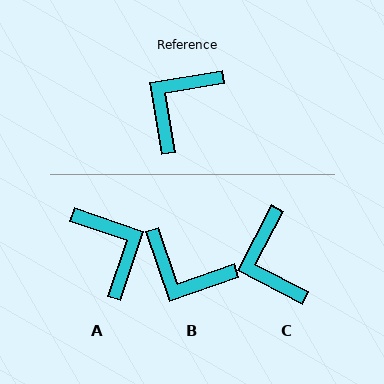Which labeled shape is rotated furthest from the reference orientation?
A, about 118 degrees away.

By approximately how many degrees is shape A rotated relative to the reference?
Approximately 118 degrees clockwise.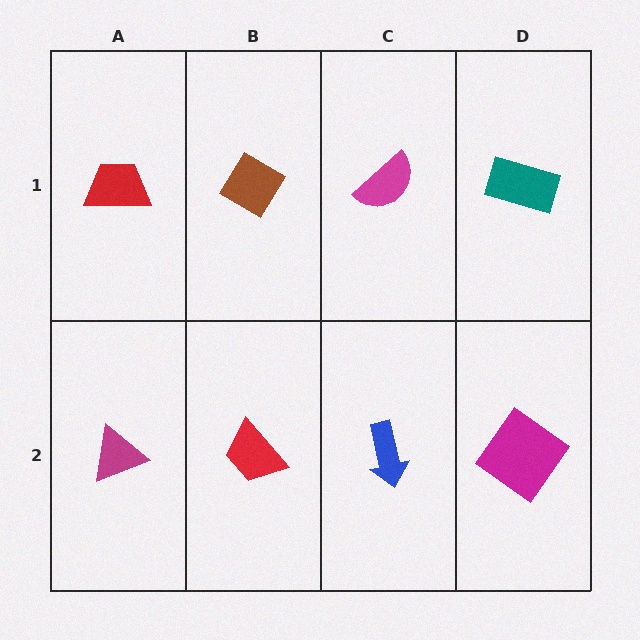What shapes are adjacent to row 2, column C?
A magenta semicircle (row 1, column C), a red trapezoid (row 2, column B), a magenta diamond (row 2, column D).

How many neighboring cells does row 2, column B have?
3.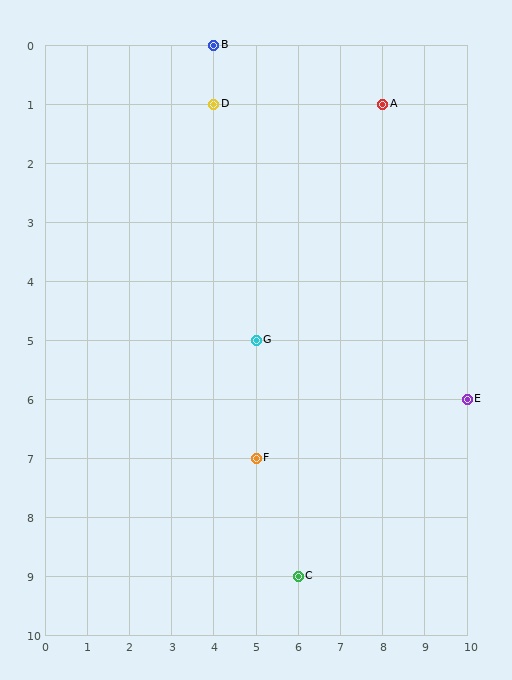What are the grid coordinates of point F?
Point F is at grid coordinates (5, 7).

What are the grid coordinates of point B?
Point B is at grid coordinates (4, 0).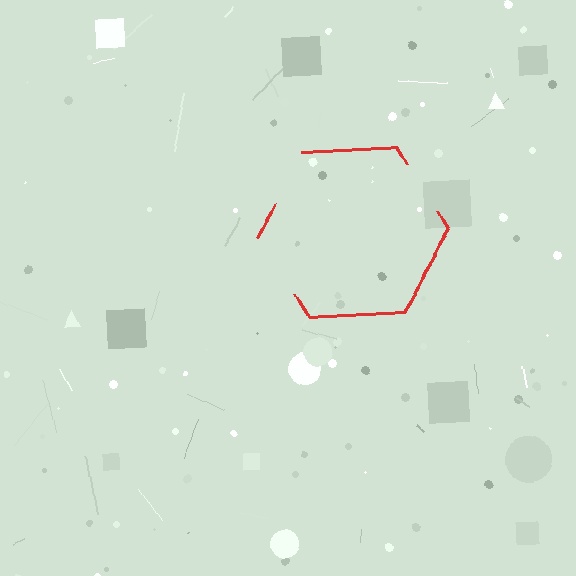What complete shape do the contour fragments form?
The contour fragments form a hexagon.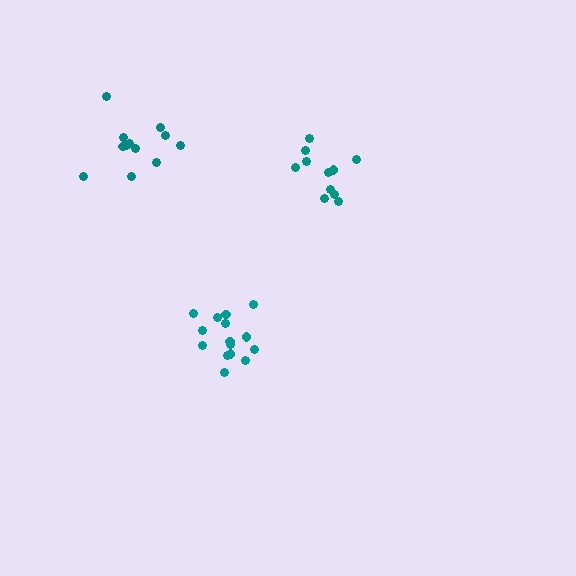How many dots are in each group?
Group 1: 15 dots, Group 2: 12 dots, Group 3: 11 dots (38 total).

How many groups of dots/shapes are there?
There are 3 groups.